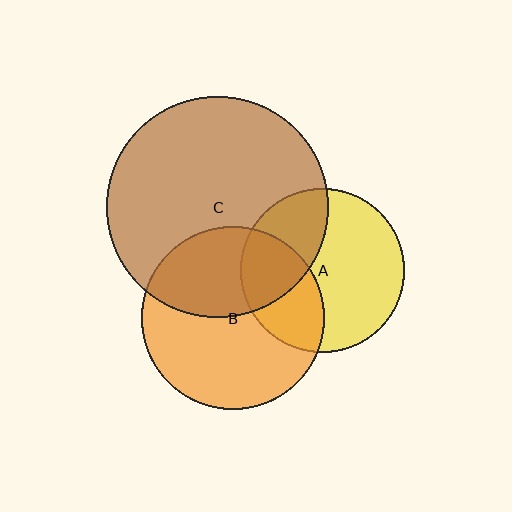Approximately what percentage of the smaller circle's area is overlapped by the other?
Approximately 35%.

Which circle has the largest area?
Circle C (brown).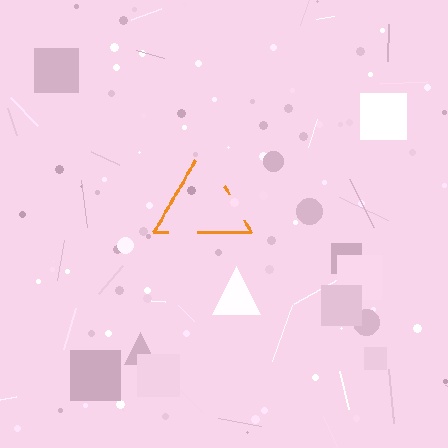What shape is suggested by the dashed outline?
The dashed outline suggests a triangle.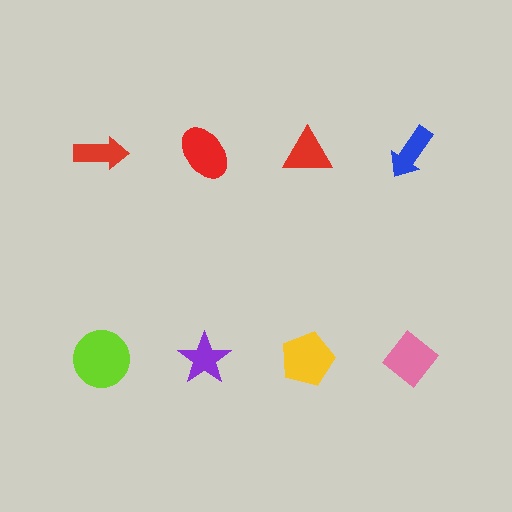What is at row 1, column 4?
A blue arrow.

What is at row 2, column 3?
A yellow pentagon.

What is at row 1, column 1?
A red arrow.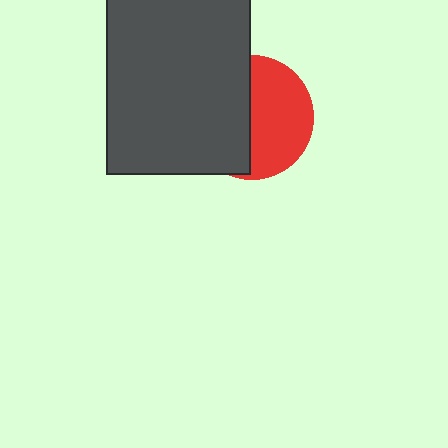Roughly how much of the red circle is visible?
About half of it is visible (roughly 51%).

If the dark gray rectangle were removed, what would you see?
You would see the complete red circle.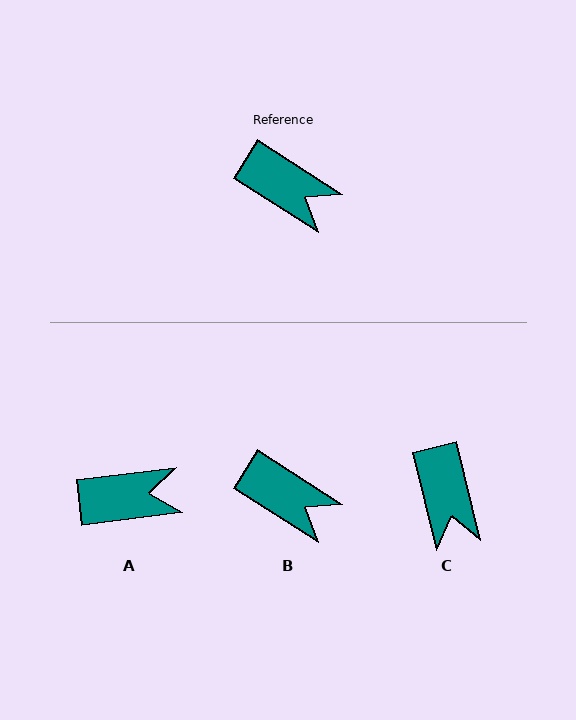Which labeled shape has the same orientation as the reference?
B.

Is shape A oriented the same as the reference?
No, it is off by about 40 degrees.